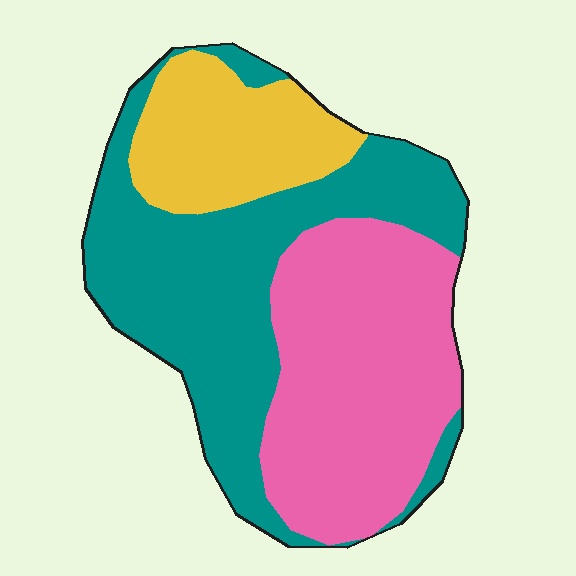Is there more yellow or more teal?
Teal.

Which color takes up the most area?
Teal, at roughly 45%.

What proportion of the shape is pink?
Pink takes up about three eighths (3/8) of the shape.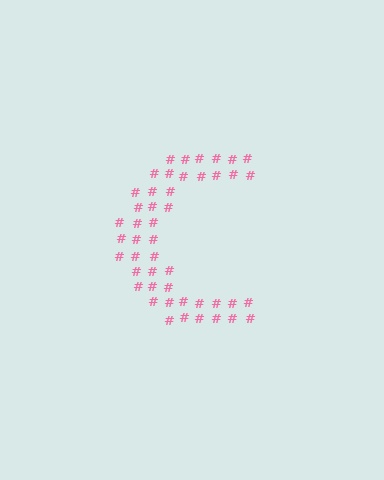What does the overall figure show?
The overall figure shows the letter C.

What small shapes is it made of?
It is made of small hash symbols.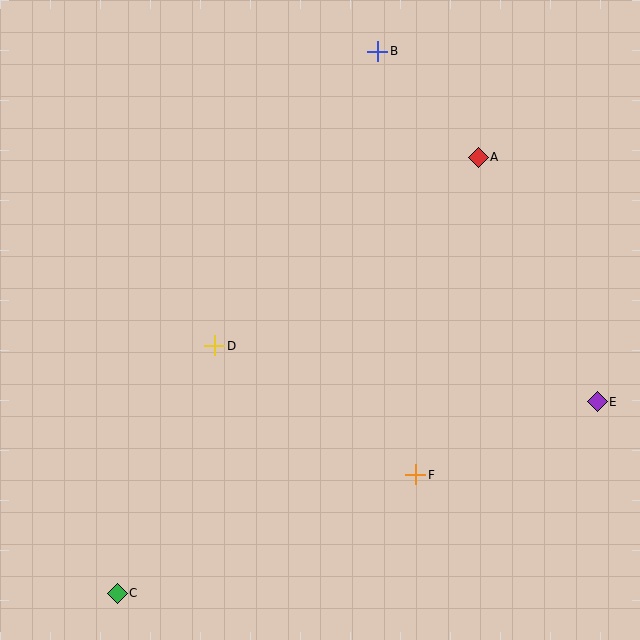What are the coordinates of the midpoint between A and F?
The midpoint between A and F is at (447, 316).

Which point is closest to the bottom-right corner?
Point E is closest to the bottom-right corner.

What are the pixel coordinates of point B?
Point B is at (378, 51).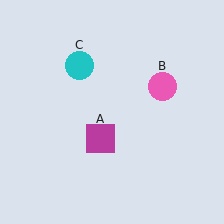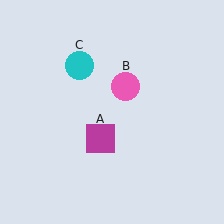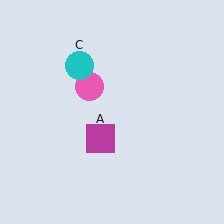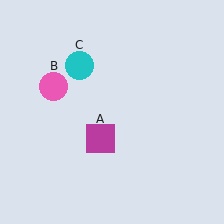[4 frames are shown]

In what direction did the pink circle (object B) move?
The pink circle (object B) moved left.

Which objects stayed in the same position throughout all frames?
Magenta square (object A) and cyan circle (object C) remained stationary.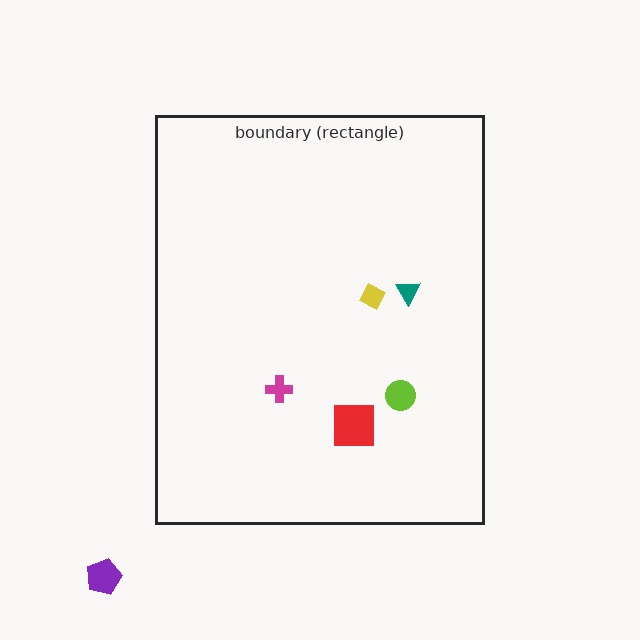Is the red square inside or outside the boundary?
Inside.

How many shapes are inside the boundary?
5 inside, 1 outside.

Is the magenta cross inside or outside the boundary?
Inside.